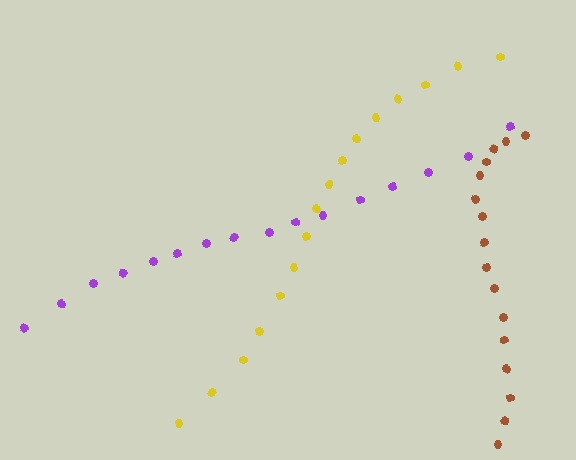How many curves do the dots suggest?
There are 3 distinct paths.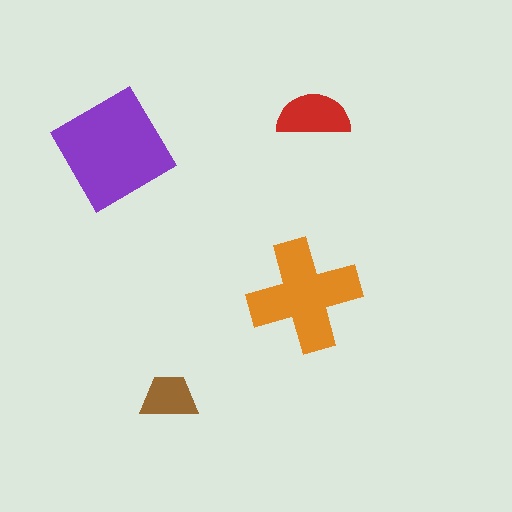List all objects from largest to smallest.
The purple diamond, the orange cross, the red semicircle, the brown trapezoid.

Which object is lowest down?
The brown trapezoid is bottommost.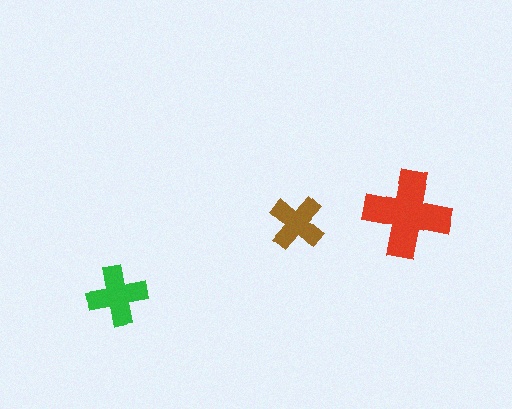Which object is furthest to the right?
The red cross is rightmost.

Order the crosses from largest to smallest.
the red one, the green one, the brown one.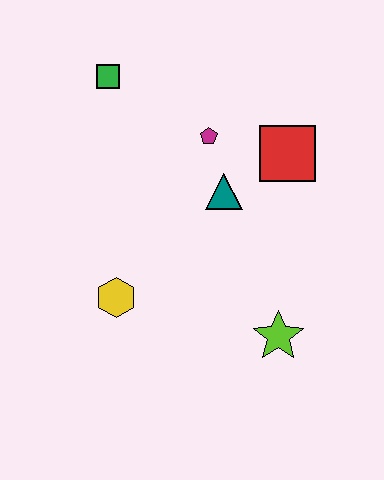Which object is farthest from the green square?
The lime star is farthest from the green square.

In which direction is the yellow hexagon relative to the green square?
The yellow hexagon is below the green square.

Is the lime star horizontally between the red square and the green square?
Yes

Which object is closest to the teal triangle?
The magenta pentagon is closest to the teal triangle.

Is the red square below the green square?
Yes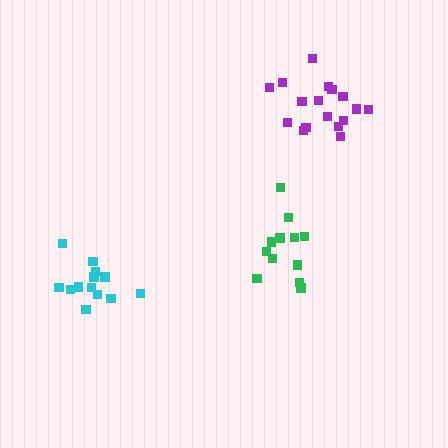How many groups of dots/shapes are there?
There are 3 groups.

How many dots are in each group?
Group 1: 12 dots, Group 2: 13 dots, Group 3: 17 dots (42 total).